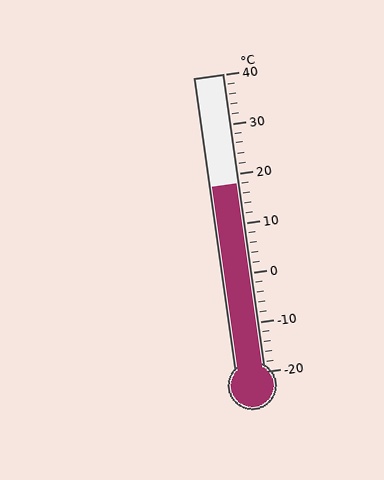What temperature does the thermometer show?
The thermometer shows approximately 18°C.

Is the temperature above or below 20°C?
The temperature is below 20°C.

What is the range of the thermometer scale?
The thermometer scale ranges from -20°C to 40°C.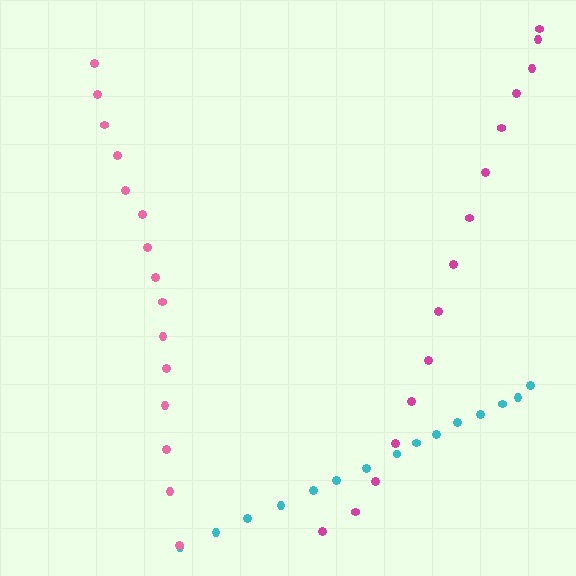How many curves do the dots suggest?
There are 3 distinct paths.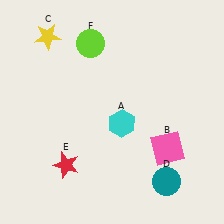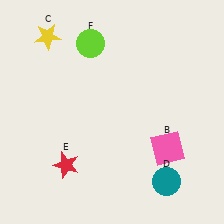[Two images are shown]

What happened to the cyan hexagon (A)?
The cyan hexagon (A) was removed in Image 2. It was in the bottom-right area of Image 1.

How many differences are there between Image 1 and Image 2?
There is 1 difference between the two images.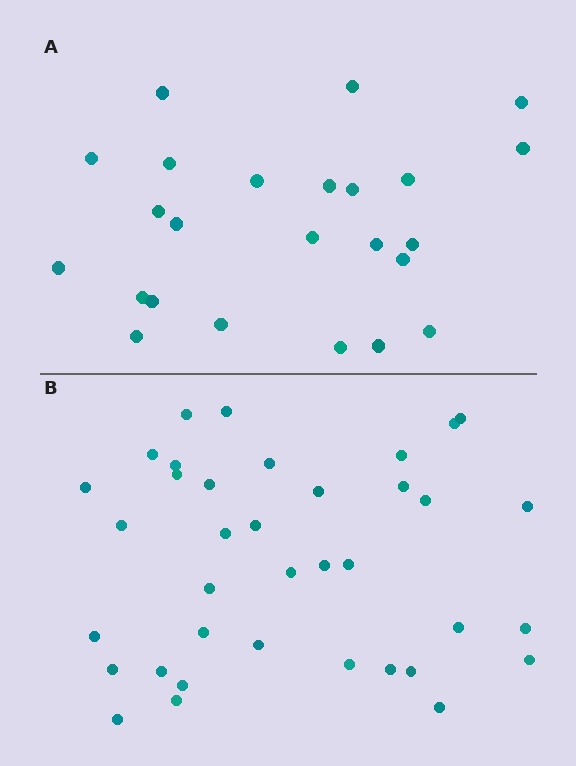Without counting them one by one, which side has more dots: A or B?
Region B (the bottom region) has more dots.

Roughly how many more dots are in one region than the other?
Region B has approximately 15 more dots than region A.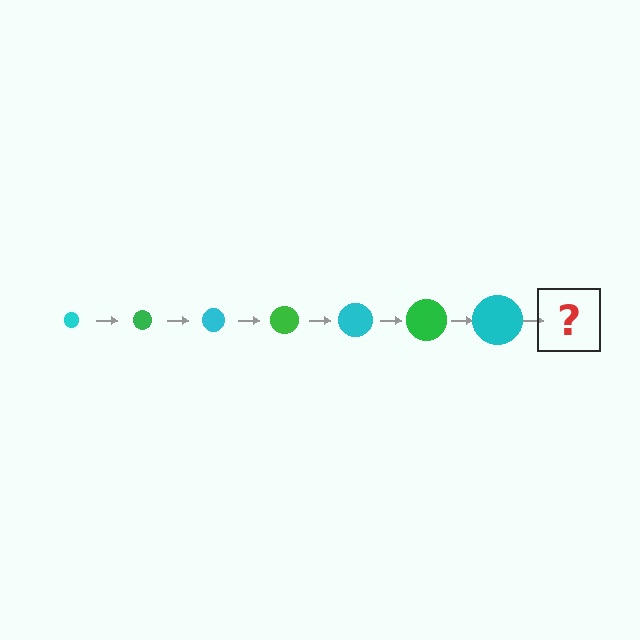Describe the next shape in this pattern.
It should be a green circle, larger than the previous one.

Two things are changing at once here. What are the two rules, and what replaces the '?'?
The two rules are that the circle grows larger each step and the color cycles through cyan and green. The '?' should be a green circle, larger than the previous one.